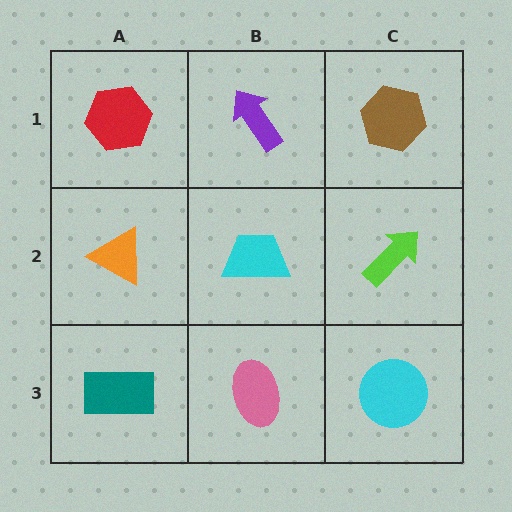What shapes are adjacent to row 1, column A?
An orange triangle (row 2, column A), a purple arrow (row 1, column B).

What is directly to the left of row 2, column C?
A cyan trapezoid.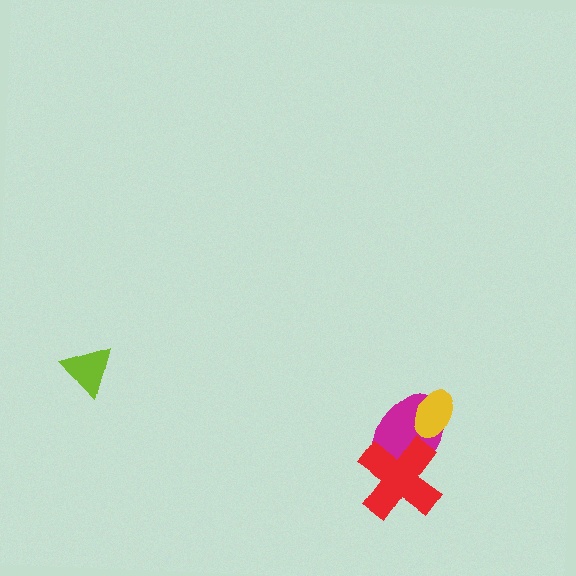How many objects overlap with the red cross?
1 object overlaps with the red cross.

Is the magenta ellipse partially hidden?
Yes, it is partially covered by another shape.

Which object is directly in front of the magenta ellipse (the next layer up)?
The red cross is directly in front of the magenta ellipse.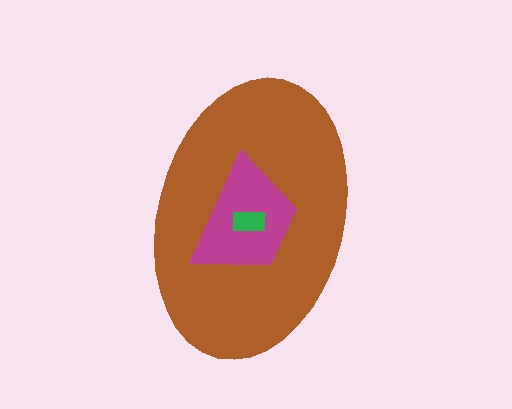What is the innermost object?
The green rectangle.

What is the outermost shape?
The brown ellipse.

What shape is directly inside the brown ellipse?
The magenta trapezoid.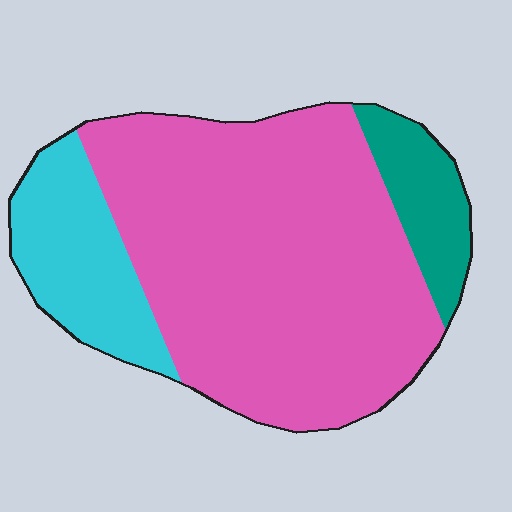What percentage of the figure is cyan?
Cyan covers around 20% of the figure.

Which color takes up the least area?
Teal, at roughly 10%.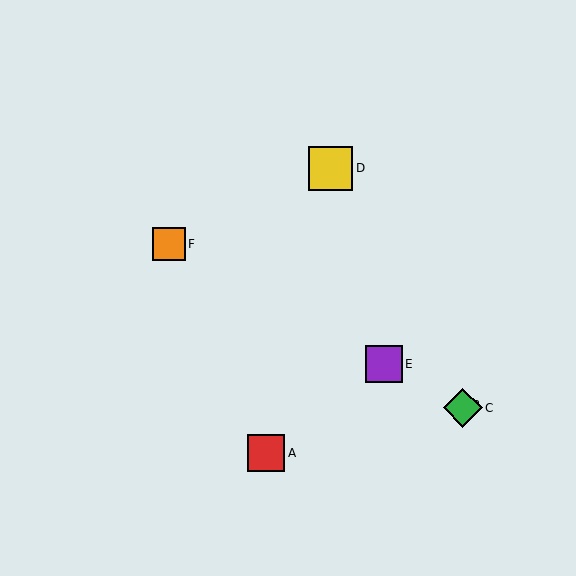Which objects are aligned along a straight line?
Objects B, C, E, F are aligned along a straight line.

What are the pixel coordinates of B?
Object B is at (459, 405).